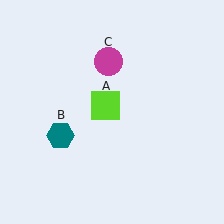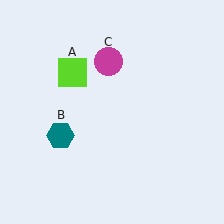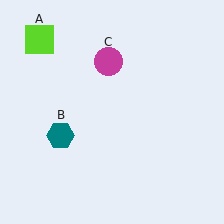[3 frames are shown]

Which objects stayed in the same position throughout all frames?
Teal hexagon (object B) and magenta circle (object C) remained stationary.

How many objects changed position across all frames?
1 object changed position: lime square (object A).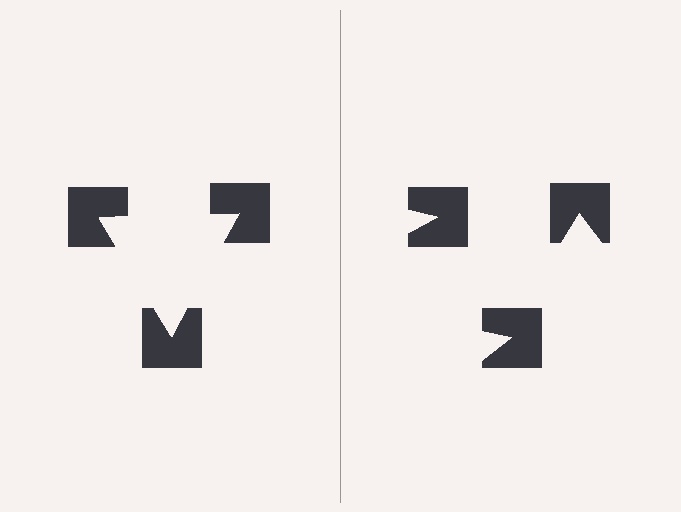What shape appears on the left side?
An illusory triangle.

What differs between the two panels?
The notched squares are positioned identically on both sides; only the wedge orientations differ. On the left they align to a triangle; on the right they are misaligned.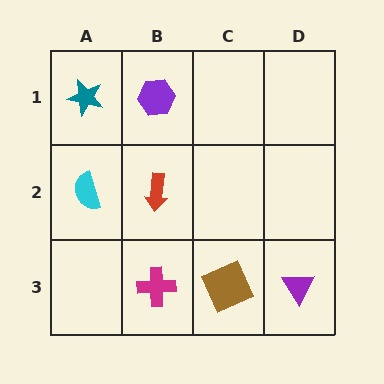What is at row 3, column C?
A brown square.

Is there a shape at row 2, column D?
No, that cell is empty.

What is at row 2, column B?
A red arrow.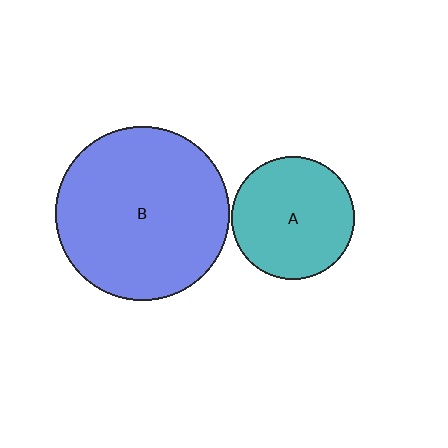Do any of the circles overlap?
No, none of the circles overlap.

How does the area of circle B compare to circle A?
Approximately 2.0 times.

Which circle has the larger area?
Circle B (blue).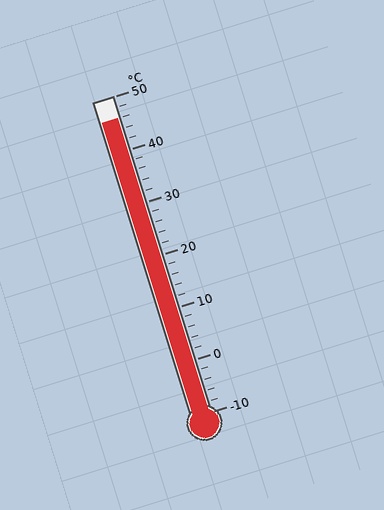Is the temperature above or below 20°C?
The temperature is above 20°C.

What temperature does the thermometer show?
The thermometer shows approximately 46°C.